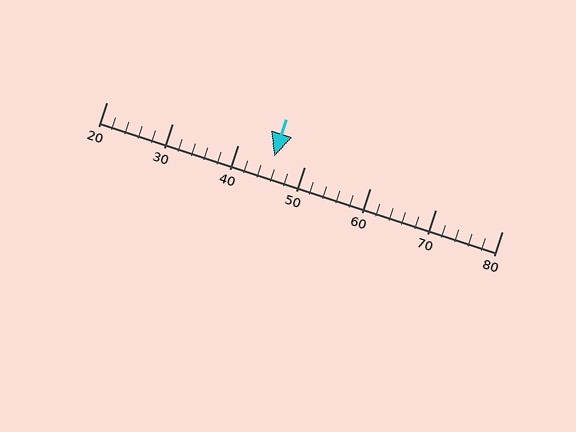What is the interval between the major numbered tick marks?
The major tick marks are spaced 10 units apart.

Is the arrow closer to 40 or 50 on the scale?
The arrow is closer to 50.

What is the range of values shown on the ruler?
The ruler shows values from 20 to 80.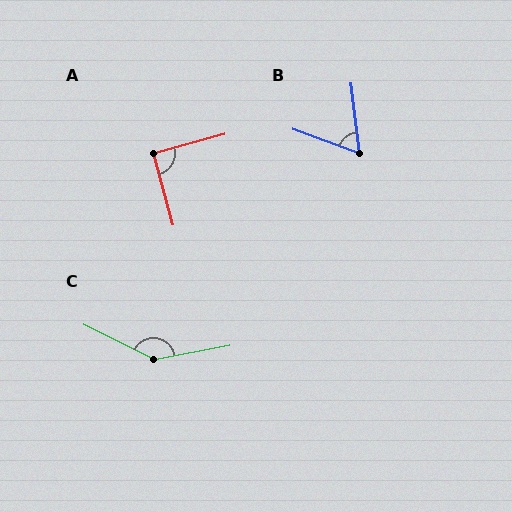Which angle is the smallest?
B, at approximately 63 degrees.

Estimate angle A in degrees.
Approximately 90 degrees.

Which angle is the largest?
C, at approximately 143 degrees.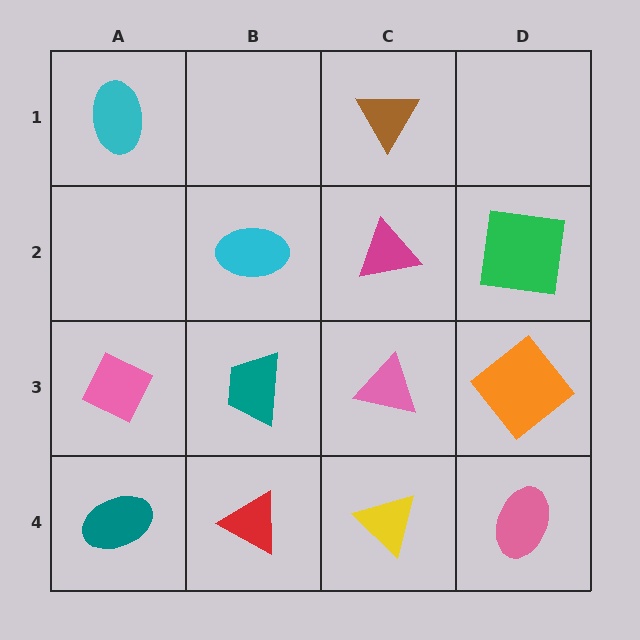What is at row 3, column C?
A pink triangle.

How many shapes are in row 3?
4 shapes.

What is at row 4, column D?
A pink ellipse.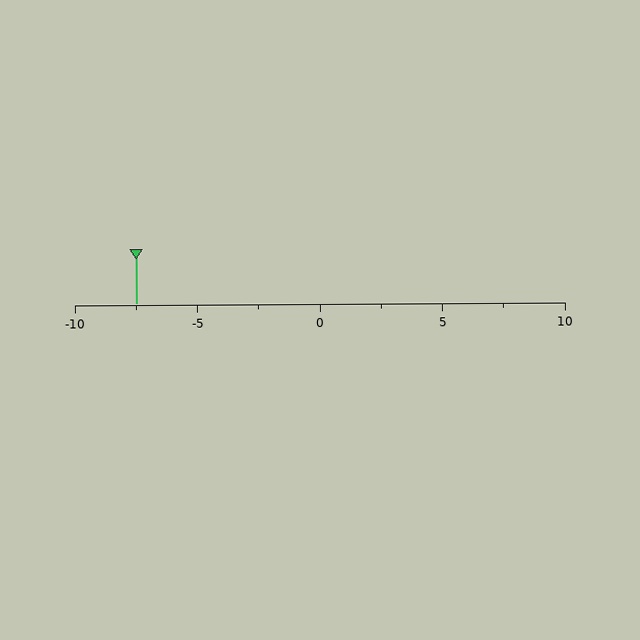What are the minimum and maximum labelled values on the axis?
The axis runs from -10 to 10.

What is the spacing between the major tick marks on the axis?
The major ticks are spaced 5 apart.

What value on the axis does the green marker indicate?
The marker indicates approximately -7.5.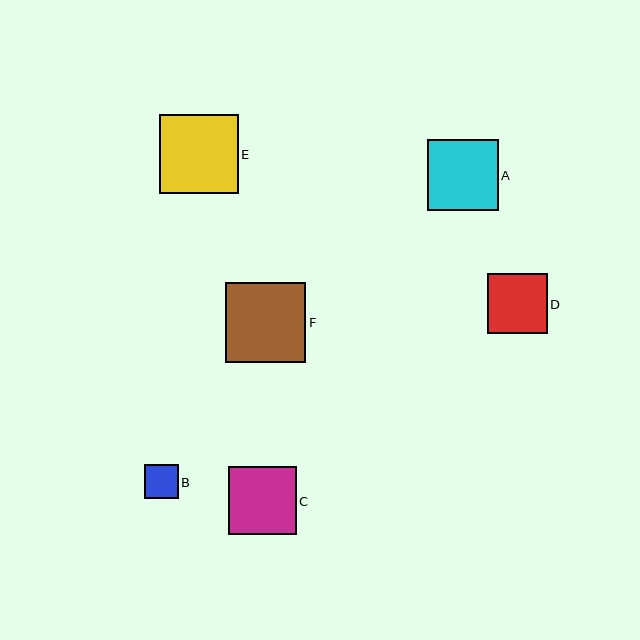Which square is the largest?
Square F is the largest with a size of approximately 80 pixels.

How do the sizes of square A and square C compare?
Square A and square C are approximately the same size.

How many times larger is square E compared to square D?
Square E is approximately 1.3 times the size of square D.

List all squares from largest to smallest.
From largest to smallest: F, E, A, C, D, B.